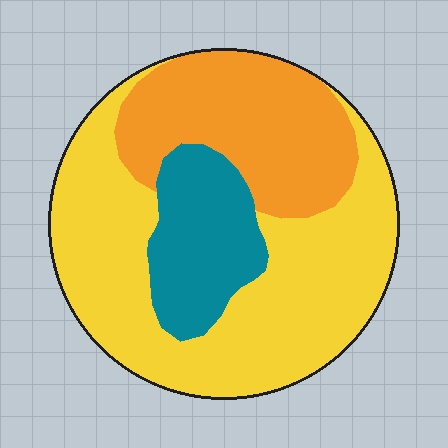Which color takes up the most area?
Yellow, at roughly 55%.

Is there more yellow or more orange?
Yellow.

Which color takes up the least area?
Teal, at roughly 15%.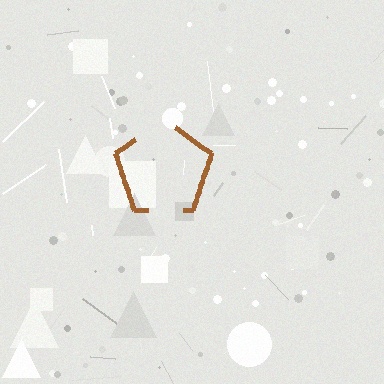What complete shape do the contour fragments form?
The contour fragments form a pentagon.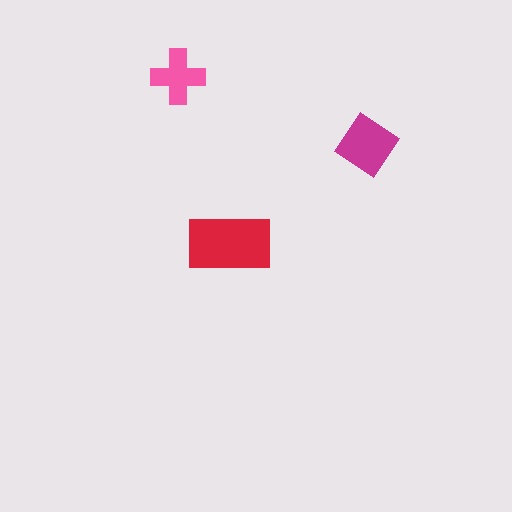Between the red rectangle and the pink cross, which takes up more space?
The red rectangle.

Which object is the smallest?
The pink cross.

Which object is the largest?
The red rectangle.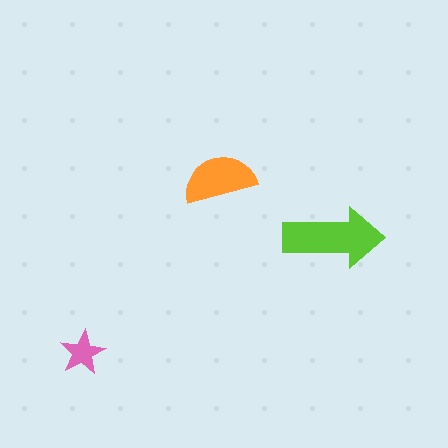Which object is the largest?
The lime arrow.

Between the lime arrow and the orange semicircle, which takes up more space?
The lime arrow.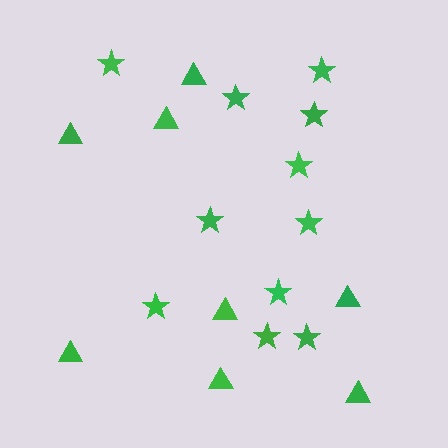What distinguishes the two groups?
There are 2 groups: one group of triangles (8) and one group of stars (11).